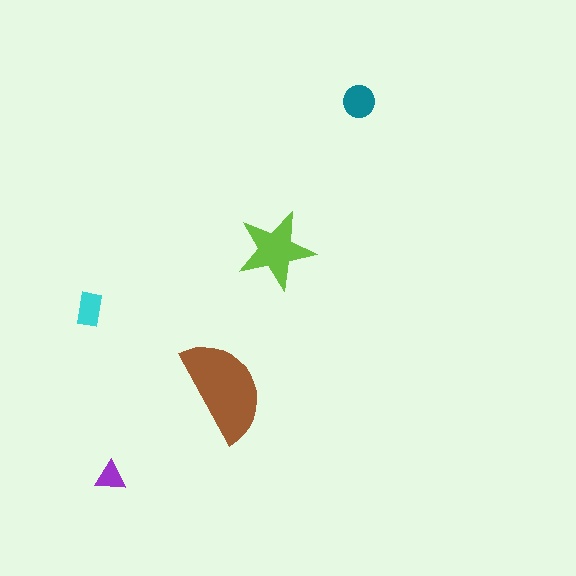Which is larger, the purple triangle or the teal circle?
The teal circle.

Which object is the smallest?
The purple triangle.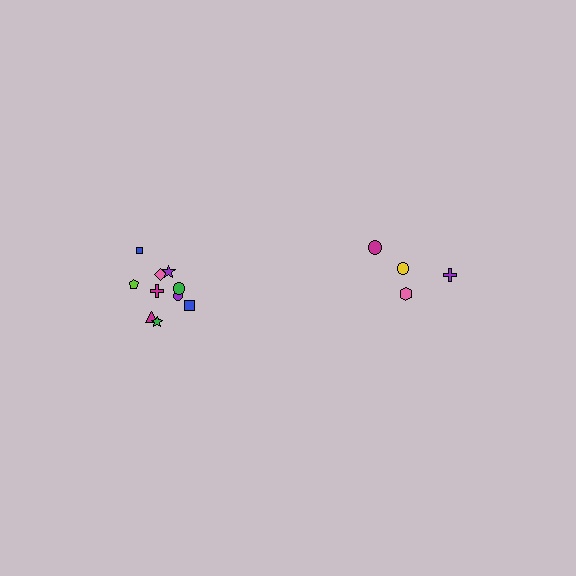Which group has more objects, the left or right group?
The left group.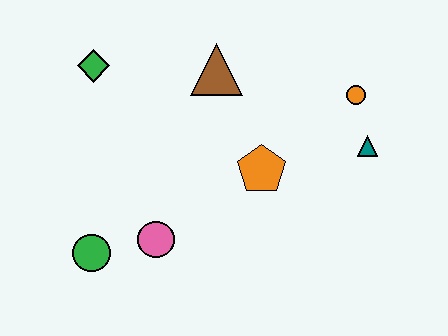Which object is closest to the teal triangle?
The orange circle is closest to the teal triangle.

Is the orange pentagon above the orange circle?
No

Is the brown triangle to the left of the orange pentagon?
Yes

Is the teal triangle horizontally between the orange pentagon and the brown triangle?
No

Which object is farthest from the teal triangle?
The green circle is farthest from the teal triangle.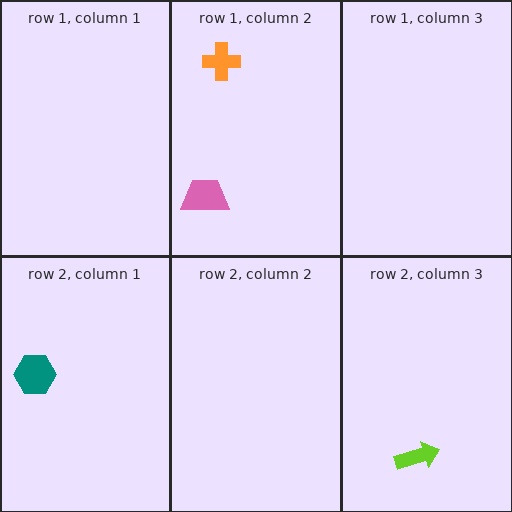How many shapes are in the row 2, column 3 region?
1.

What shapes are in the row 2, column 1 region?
The teal hexagon.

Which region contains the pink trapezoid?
The row 1, column 2 region.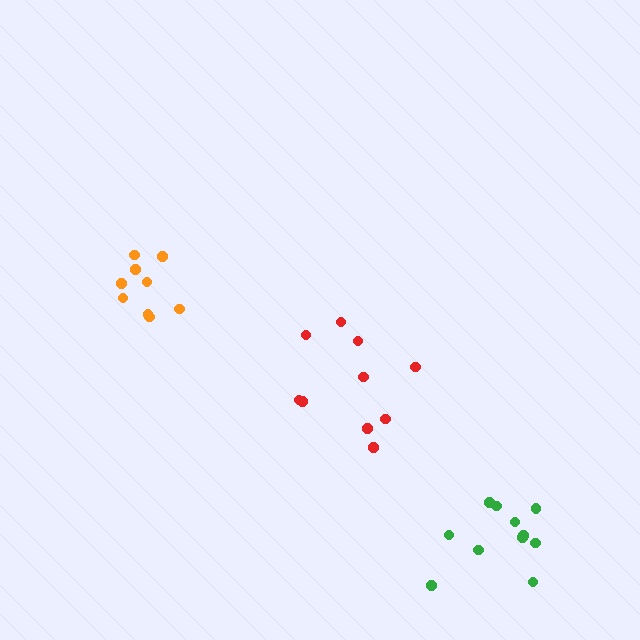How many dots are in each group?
Group 1: 11 dots, Group 2: 10 dots, Group 3: 9 dots (30 total).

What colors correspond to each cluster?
The clusters are colored: green, red, orange.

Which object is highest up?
The orange cluster is topmost.